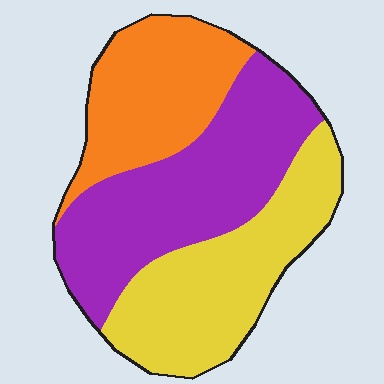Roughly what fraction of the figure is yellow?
Yellow covers about 35% of the figure.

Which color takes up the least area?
Orange, at roughly 25%.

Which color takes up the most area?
Purple, at roughly 40%.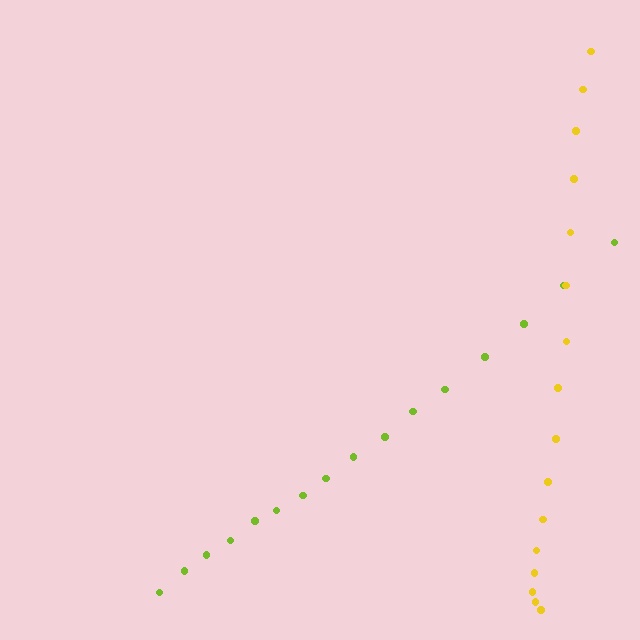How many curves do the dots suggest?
There are 2 distinct paths.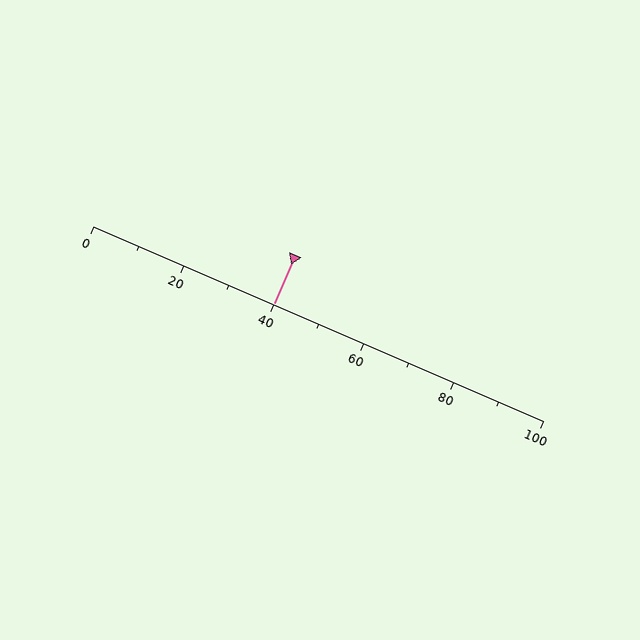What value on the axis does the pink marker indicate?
The marker indicates approximately 40.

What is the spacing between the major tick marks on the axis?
The major ticks are spaced 20 apart.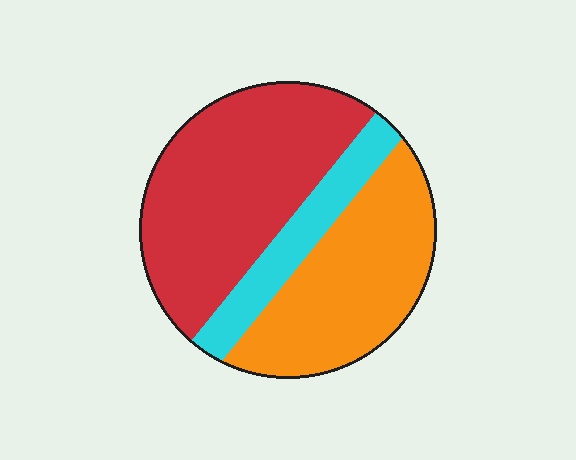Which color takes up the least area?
Cyan, at roughly 15%.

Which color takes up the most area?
Red, at roughly 50%.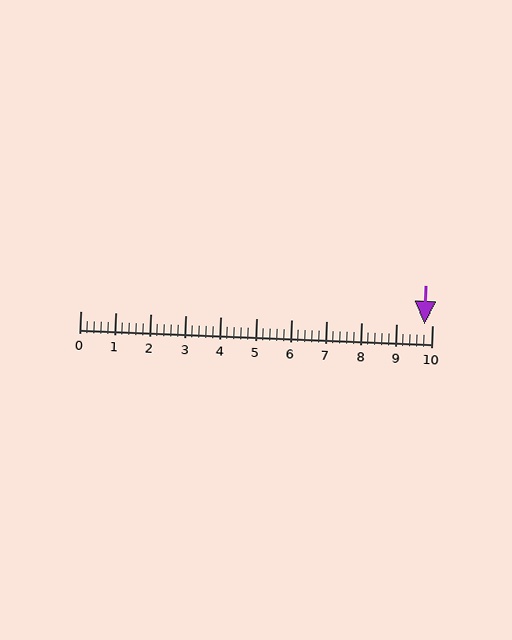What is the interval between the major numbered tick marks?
The major tick marks are spaced 1 units apart.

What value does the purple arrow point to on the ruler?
The purple arrow points to approximately 9.8.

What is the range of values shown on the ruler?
The ruler shows values from 0 to 10.